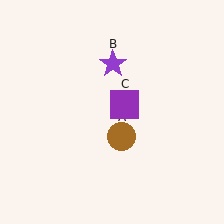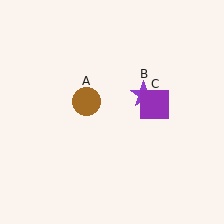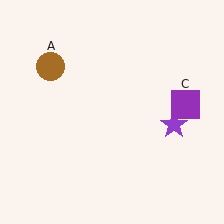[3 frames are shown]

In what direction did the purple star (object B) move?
The purple star (object B) moved down and to the right.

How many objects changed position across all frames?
3 objects changed position: brown circle (object A), purple star (object B), purple square (object C).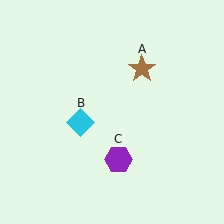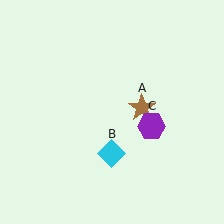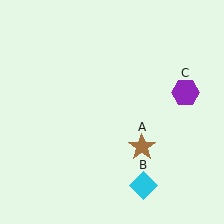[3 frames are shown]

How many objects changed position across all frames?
3 objects changed position: brown star (object A), cyan diamond (object B), purple hexagon (object C).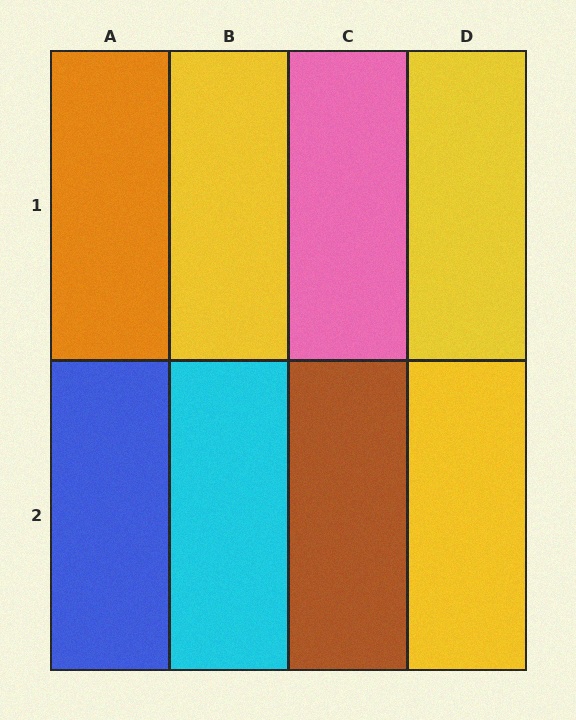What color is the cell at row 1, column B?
Yellow.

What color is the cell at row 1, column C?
Pink.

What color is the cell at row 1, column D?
Yellow.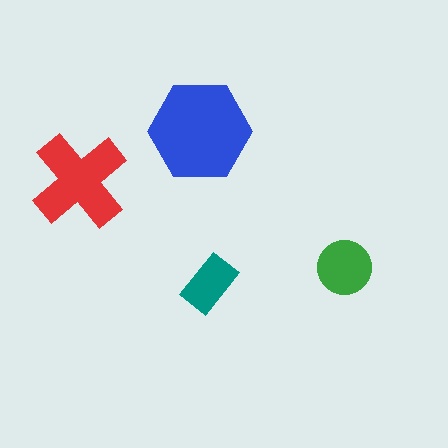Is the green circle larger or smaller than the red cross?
Smaller.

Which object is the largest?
The blue hexagon.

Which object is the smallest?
The teal rectangle.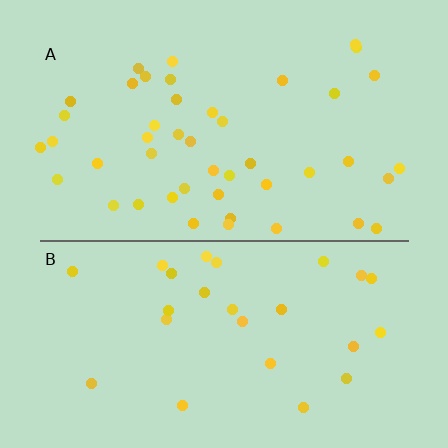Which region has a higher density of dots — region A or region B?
A (the top).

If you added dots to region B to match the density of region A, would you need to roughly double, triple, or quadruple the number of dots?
Approximately double.